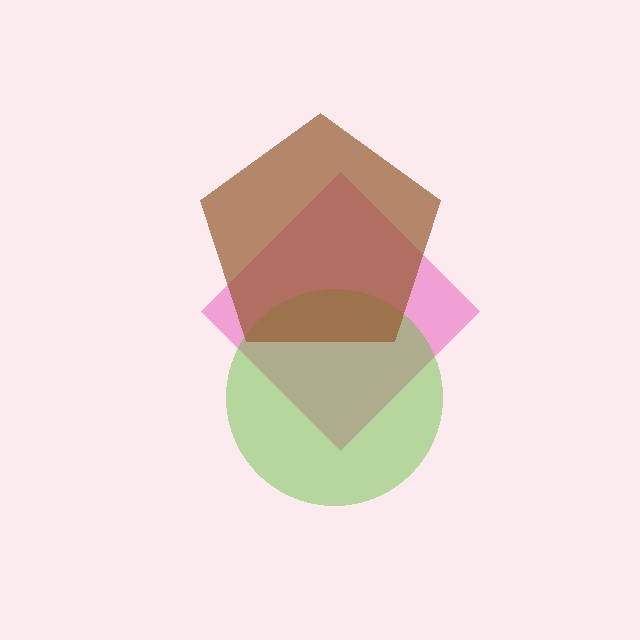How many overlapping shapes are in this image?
There are 3 overlapping shapes in the image.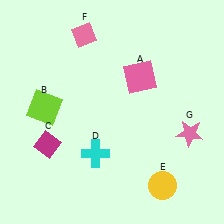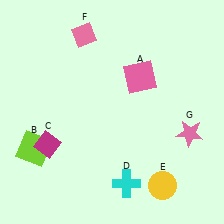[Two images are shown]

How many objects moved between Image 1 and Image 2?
2 objects moved between the two images.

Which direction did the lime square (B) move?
The lime square (B) moved down.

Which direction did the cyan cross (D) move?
The cyan cross (D) moved right.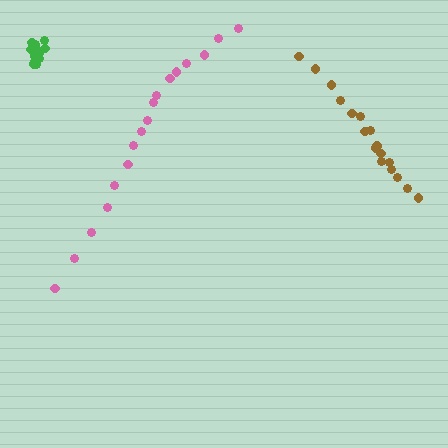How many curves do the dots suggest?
There are 3 distinct paths.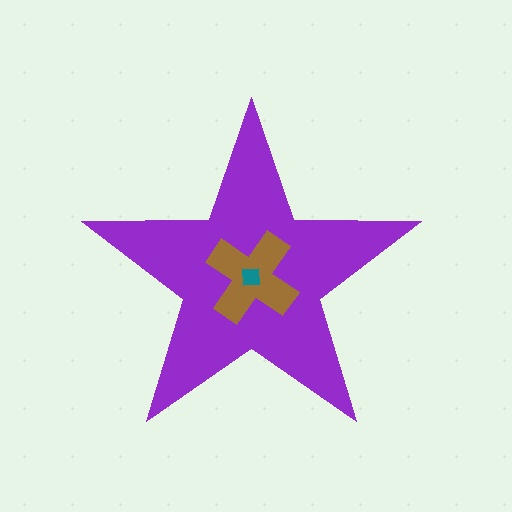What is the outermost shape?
The purple star.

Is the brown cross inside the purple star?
Yes.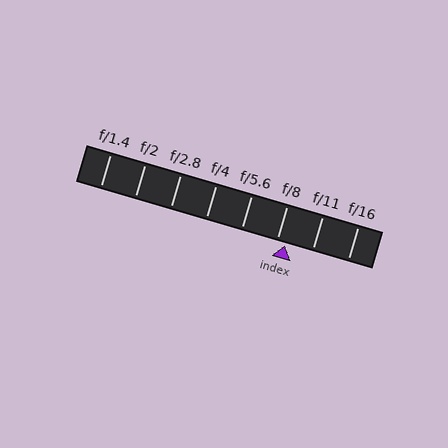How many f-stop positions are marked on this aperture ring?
There are 8 f-stop positions marked.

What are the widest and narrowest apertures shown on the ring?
The widest aperture shown is f/1.4 and the narrowest is f/16.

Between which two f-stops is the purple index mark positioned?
The index mark is between f/8 and f/11.